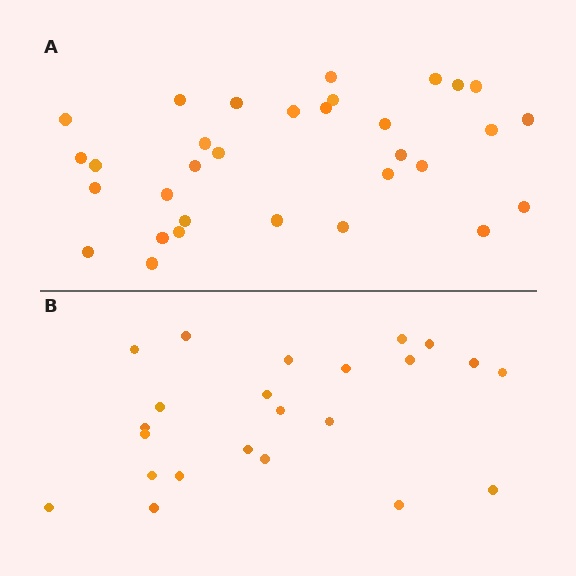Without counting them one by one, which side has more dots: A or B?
Region A (the top region) has more dots.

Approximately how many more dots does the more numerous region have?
Region A has roughly 8 or so more dots than region B.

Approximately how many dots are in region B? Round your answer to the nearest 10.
About 20 dots. (The exact count is 23, which rounds to 20.)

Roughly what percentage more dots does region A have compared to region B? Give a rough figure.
About 40% more.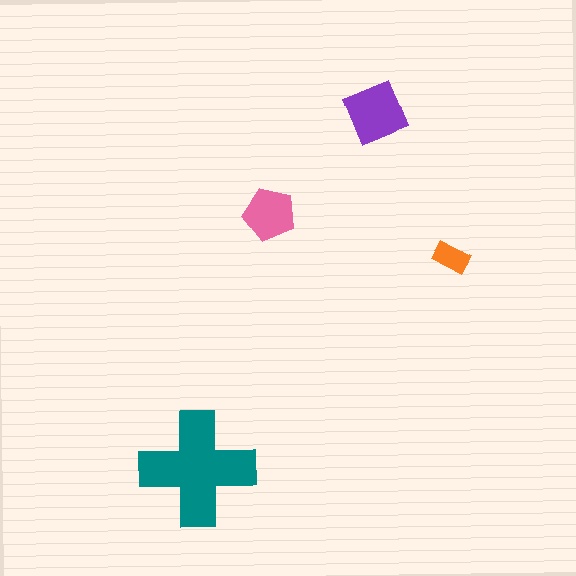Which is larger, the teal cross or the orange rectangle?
The teal cross.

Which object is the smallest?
The orange rectangle.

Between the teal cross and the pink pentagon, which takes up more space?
The teal cross.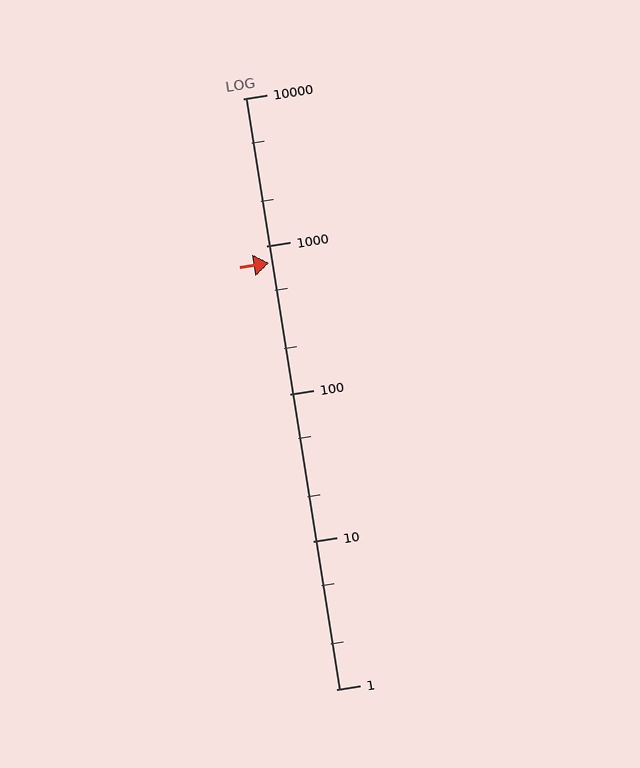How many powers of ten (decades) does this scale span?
The scale spans 4 decades, from 1 to 10000.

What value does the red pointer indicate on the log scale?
The pointer indicates approximately 770.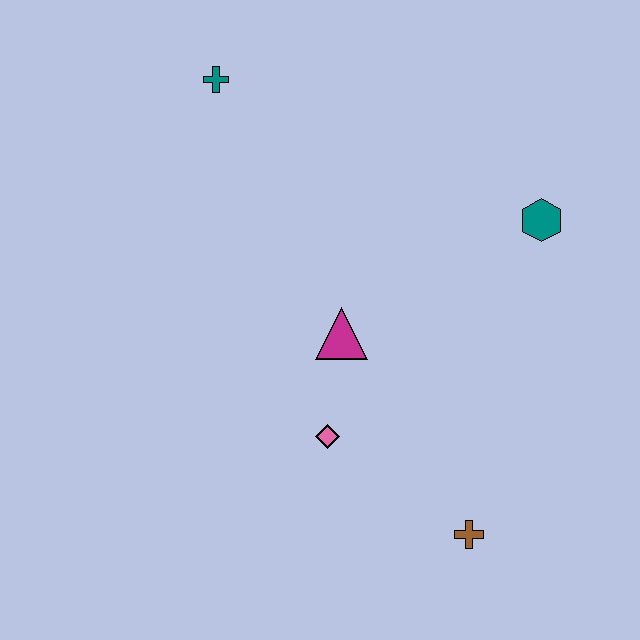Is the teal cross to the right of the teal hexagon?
No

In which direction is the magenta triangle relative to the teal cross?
The magenta triangle is below the teal cross.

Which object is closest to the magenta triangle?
The pink diamond is closest to the magenta triangle.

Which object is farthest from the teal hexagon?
The teal cross is farthest from the teal hexagon.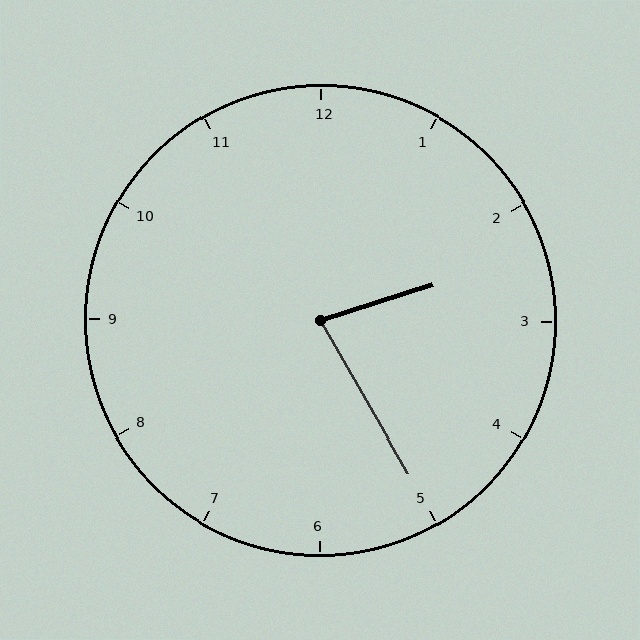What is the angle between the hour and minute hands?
Approximately 78 degrees.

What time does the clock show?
2:25.